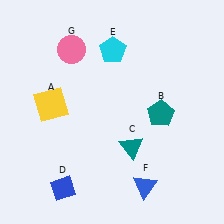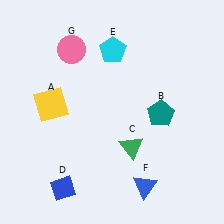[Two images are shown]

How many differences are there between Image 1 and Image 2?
There is 1 difference between the two images.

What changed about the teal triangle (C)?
In Image 1, C is teal. In Image 2, it changed to green.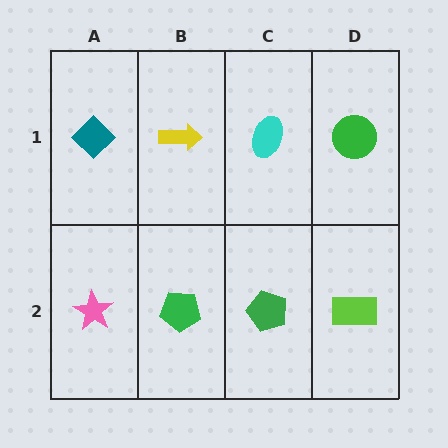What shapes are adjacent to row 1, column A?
A pink star (row 2, column A), a yellow arrow (row 1, column B).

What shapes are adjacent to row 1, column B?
A green pentagon (row 2, column B), a teal diamond (row 1, column A), a cyan ellipse (row 1, column C).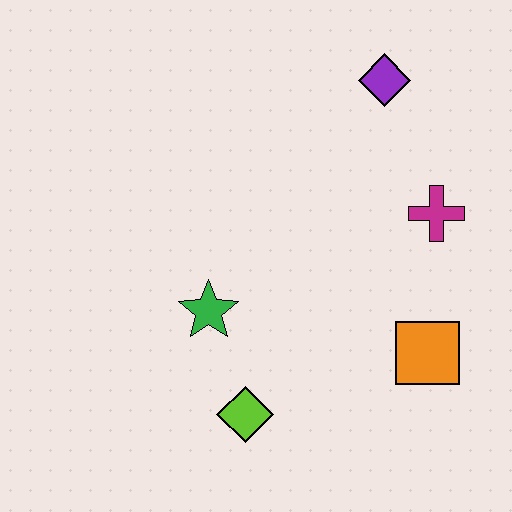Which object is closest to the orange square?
The magenta cross is closest to the orange square.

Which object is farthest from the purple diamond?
The lime diamond is farthest from the purple diamond.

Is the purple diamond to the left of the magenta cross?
Yes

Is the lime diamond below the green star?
Yes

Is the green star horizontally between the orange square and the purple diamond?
No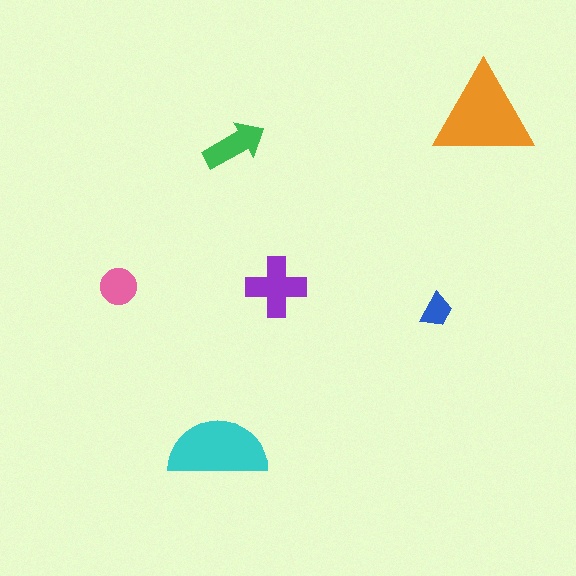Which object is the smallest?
The blue trapezoid.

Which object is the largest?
The orange triangle.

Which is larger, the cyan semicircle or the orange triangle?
The orange triangle.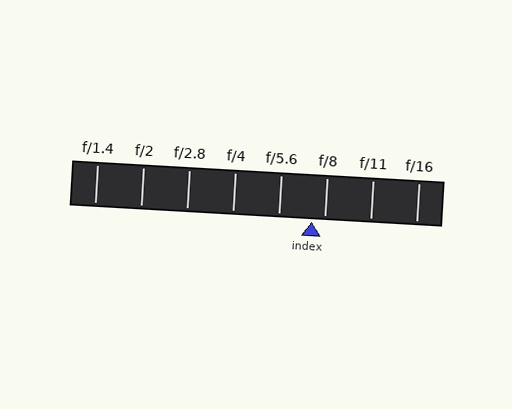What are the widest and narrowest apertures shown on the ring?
The widest aperture shown is f/1.4 and the narrowest is f/16.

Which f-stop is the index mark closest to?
The index mark is closest to f/8.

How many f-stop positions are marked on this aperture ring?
There are 8 f-stop positions marked.